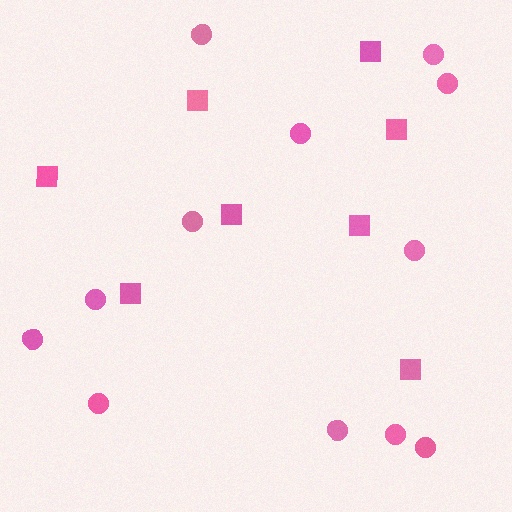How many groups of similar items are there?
There are 2 groups: one group of squares (8) and one group of circles (12).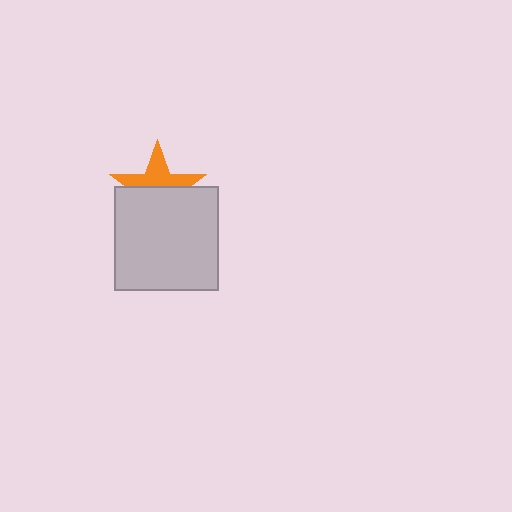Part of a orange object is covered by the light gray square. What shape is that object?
It is a star.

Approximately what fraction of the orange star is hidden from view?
Roughly 55% of the orange star is hidden behind the light gray square.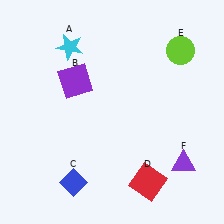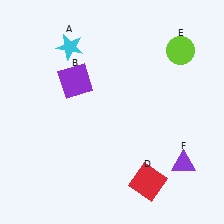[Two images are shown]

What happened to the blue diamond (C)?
The blue diamond (C) was removed in Image 2. It was in the bottom-left area of Image 1.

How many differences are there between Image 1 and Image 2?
There is 1 difference between the two images.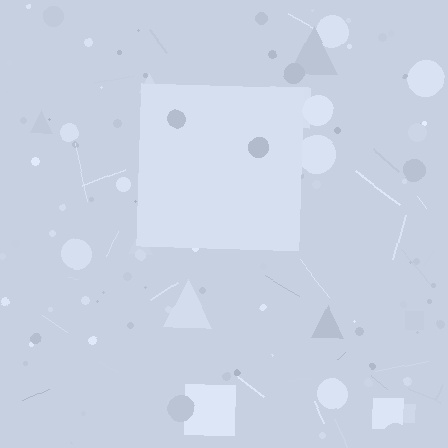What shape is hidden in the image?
A square is hidden in the image.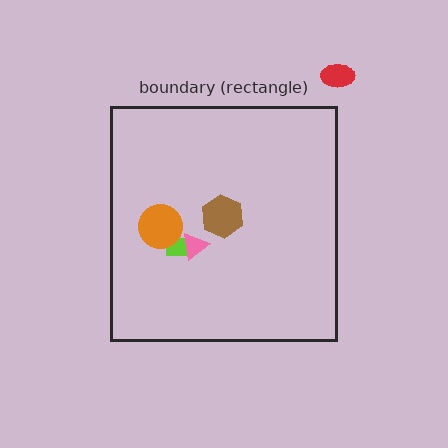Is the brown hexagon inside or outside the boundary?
Inside.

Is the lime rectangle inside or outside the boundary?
Inside.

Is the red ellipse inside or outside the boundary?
Outside.